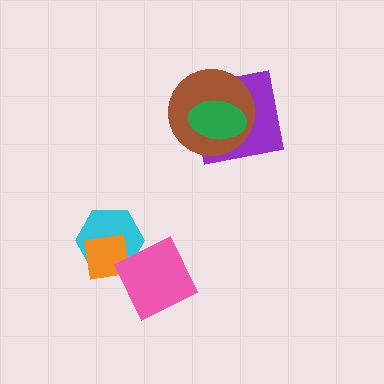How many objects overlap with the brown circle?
2 objects overlap with the brown circle.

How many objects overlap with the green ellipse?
2 objects overlap with the green ellipse.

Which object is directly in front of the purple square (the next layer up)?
The brown circle is directly in front of the purple square.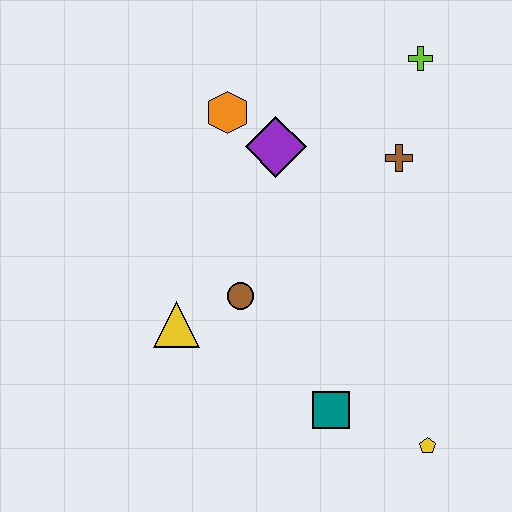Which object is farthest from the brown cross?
The yellow pentagon is farthest from the brown cross.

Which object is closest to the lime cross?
The brown cross is closest to the lime cross.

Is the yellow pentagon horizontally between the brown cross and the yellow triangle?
No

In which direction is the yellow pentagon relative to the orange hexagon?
The yellow pentagon is below the orange hexagon.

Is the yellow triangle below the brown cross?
Yes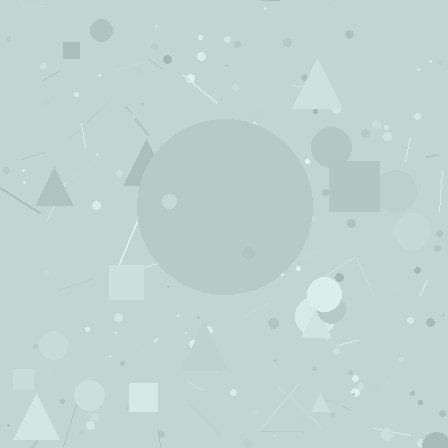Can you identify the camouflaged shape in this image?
The camouflaged shape is a circle.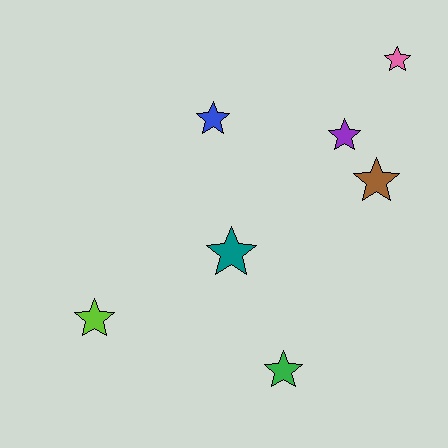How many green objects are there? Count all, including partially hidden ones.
There is 1 green object.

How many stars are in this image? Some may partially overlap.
There are 7 stars.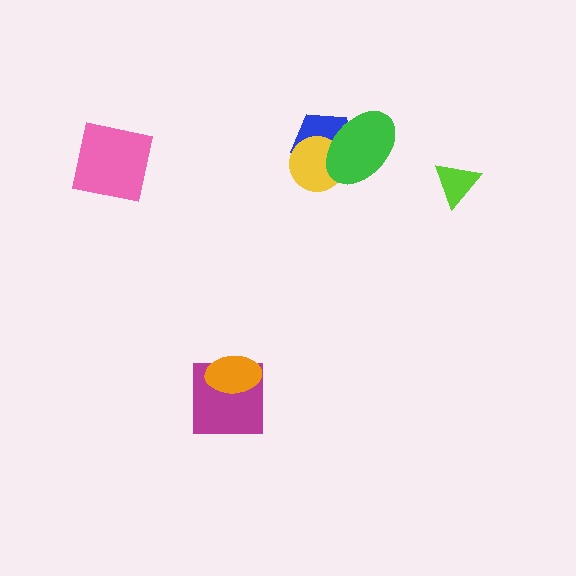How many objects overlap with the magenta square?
1 object overlaps with the magenta square.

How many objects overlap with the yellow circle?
2 objects overlap with the yellow circle.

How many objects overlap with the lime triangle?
0 objects overlap with the lime triangle.